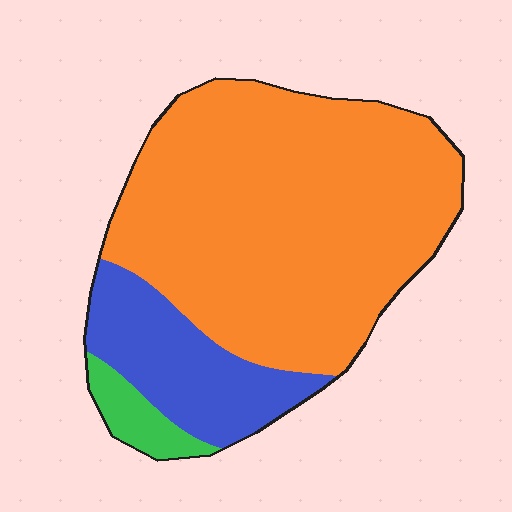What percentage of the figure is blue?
Blue covers roughly 20% of the figure.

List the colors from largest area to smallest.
From largest to smallest: orange, blue, green.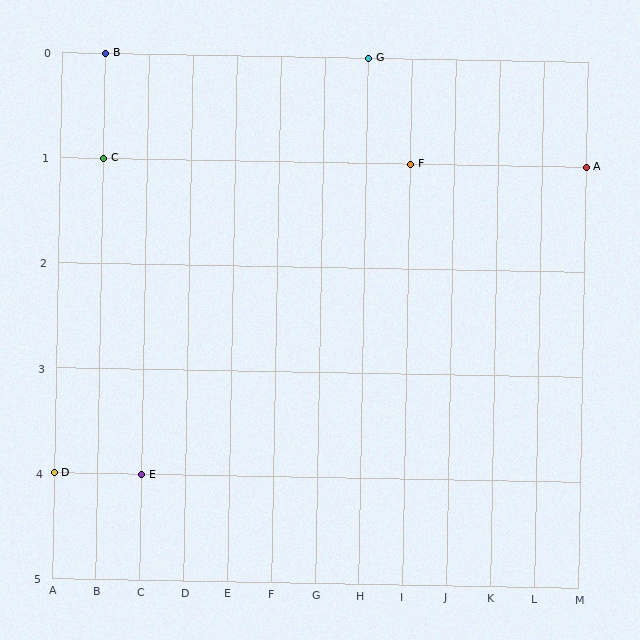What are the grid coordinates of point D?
Point D is at grid coordinates (A, 4).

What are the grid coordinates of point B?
Point B is at grid coordinates (B, 0).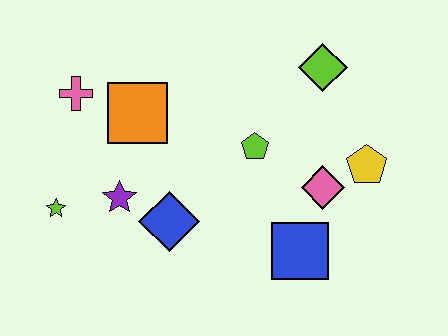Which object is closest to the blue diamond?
The purple star is closest to the blue diamond.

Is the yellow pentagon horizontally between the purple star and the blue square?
No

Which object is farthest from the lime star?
The yellow pentagon is farthest from the lime star.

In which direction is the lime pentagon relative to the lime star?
The lime pentagon is to the right of the lime star.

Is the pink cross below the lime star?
No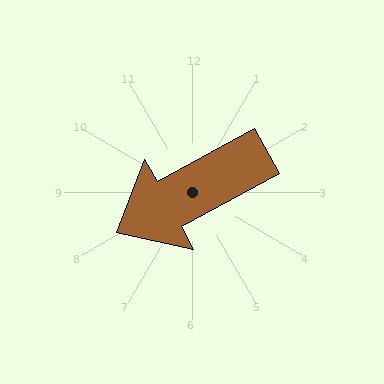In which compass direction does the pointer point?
Southwest.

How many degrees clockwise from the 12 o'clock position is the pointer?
Approximately 241 degrees.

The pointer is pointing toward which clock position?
Roughly 8 o'clock.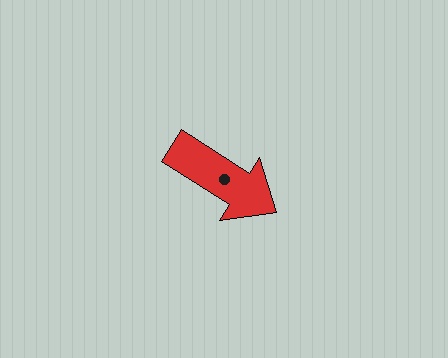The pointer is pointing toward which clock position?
Roughly 4 o'clock.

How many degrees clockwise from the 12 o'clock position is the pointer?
Approximately 122 degrees.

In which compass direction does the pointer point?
Southeast.